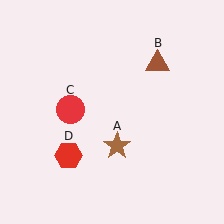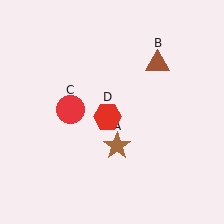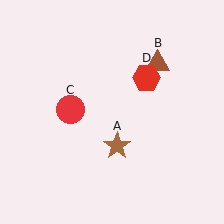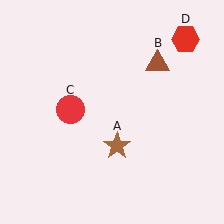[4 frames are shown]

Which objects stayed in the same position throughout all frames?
Brown star (object A) and brown triangle (object B) and red circle (object C) remained stationary.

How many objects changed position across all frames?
1 object changed position: red hexagon (object D).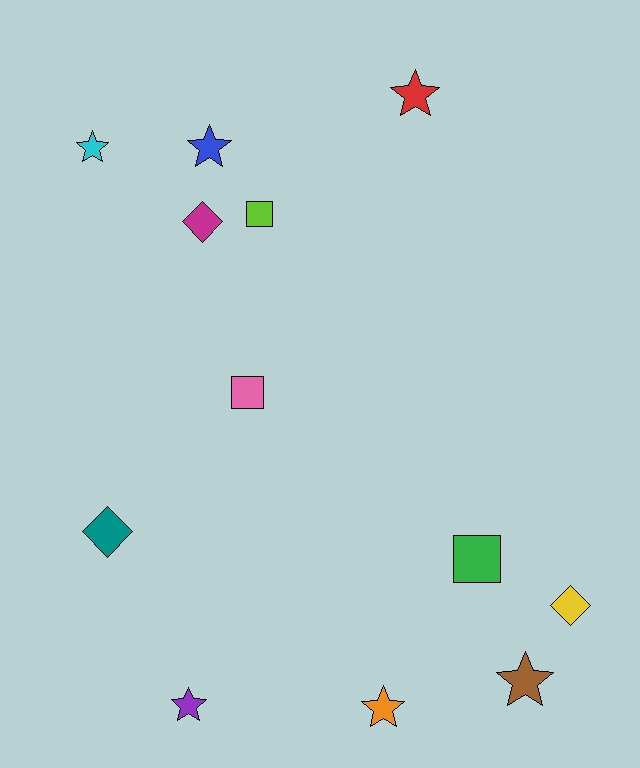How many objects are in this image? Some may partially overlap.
There are 12 objects.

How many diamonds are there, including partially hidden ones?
There are 3 diamonds.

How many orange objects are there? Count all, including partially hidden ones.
There is 1 orange object.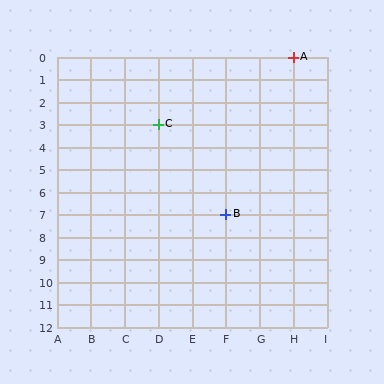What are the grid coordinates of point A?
Point A is at grid coordinates (H, 0).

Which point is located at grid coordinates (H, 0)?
Point A is at (H, 0).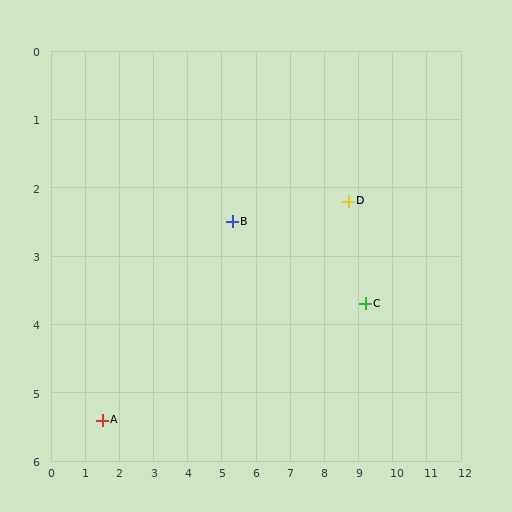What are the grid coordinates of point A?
Point A is at approximately (1.5, 5.4).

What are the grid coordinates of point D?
Point D is at approximately (8.7, 2.2).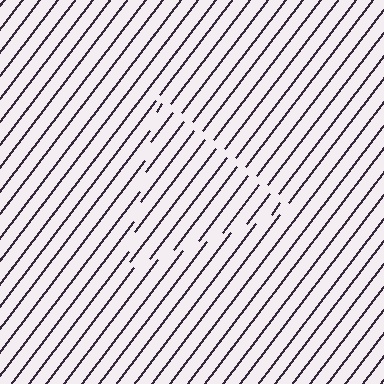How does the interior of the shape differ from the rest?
The interior of the shape contains the same grating, shifted by half a period — the contour is defined by the phase discontinuity where line-ends from the inner and outer gratings abut.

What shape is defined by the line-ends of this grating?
An illusory triangle. The interior of the shape contains the same grating, shifted by half a period — the contour is defined by the phase discontinuity where line-ends from the inner and outer gratings abut.